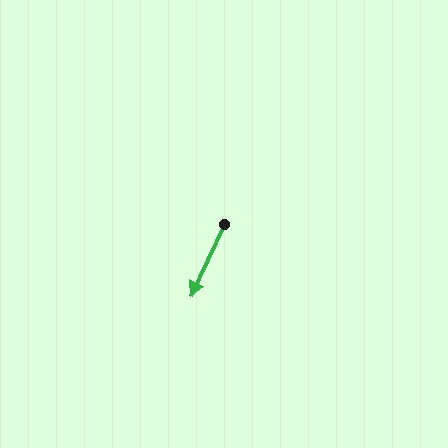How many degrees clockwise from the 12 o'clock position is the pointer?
Approximately 205 degrees.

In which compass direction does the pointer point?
Southwest.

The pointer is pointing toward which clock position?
Roughly 7 o'clock.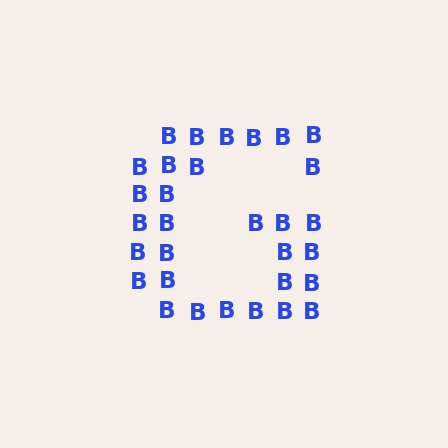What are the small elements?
The small elements are letter B's.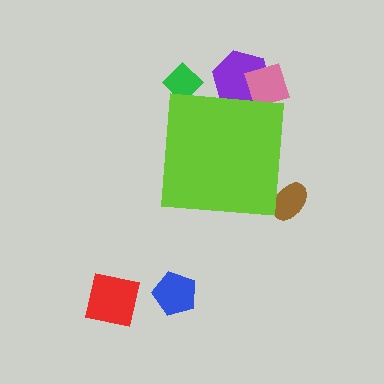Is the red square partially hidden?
No, the red square is fully visible.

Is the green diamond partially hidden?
Yes, the green diamond is partially hidden behind the lime square.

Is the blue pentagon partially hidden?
No, the blue pentagon is fully visible.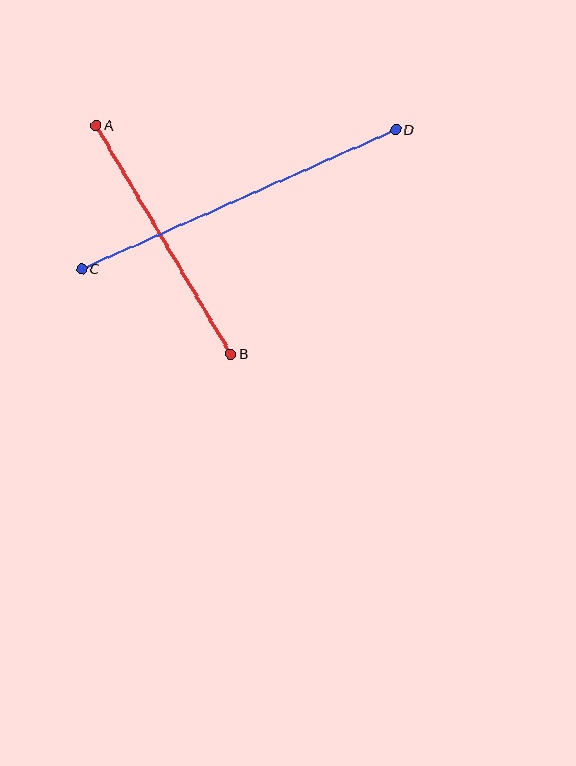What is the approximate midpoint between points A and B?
The midpoint is at approximately (163, 239) pixels.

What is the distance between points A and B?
The distance is approximately 266 pixels.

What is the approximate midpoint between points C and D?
The midpoint is at approximately (239, 199) pixels.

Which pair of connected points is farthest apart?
Points C and D are farthest apart.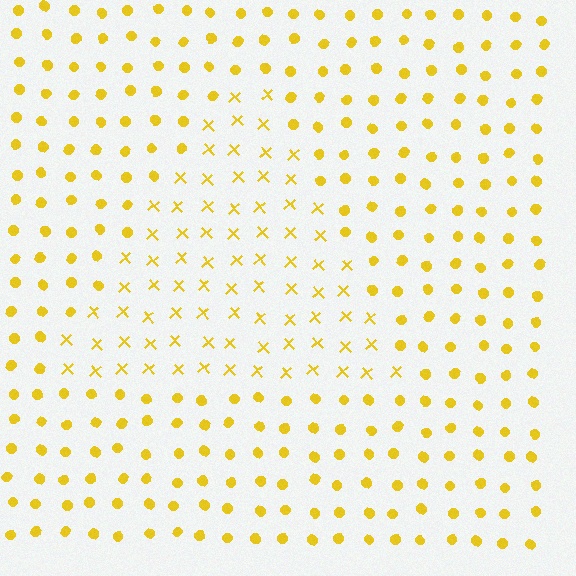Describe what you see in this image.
The image is filled with small yellow elements arranged in a uniform grid. A triangle-shaped region contains X marks, while the surrounding area contains circles. The boundary is defined purely by the change in element shape.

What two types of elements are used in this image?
The image uses X marks inside the triangle region and circles outside it.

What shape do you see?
I see a triangle.